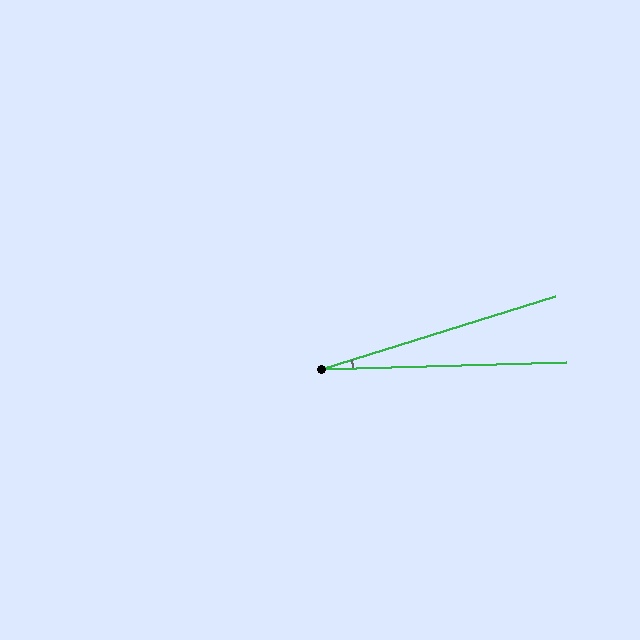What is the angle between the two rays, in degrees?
Approximately 16 degrees.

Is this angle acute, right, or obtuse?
It is acute.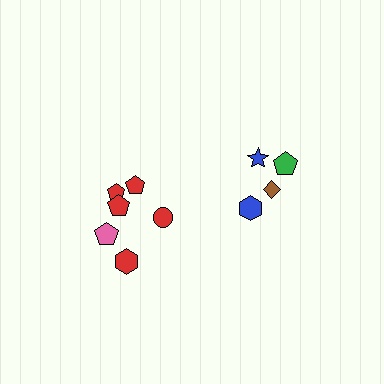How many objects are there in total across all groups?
There are 10 objects.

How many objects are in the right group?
There are 4 objects.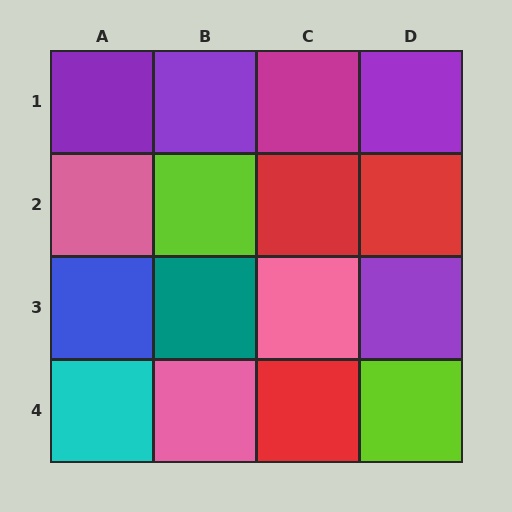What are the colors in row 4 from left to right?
Cyan, pink, red, lime.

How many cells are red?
3 cells are red.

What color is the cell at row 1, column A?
Purple.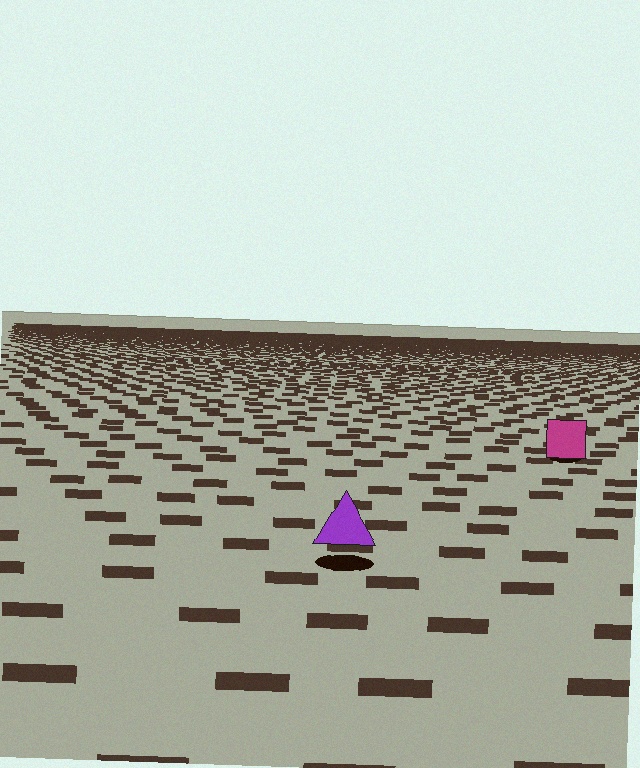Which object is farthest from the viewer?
The magenta square is farthest from the viewer. It appears smaller and the ground texture around it is denser.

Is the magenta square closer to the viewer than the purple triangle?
No. The purple triangle is closer — you can tell from the texture gradient: the ground texture is coarser near it.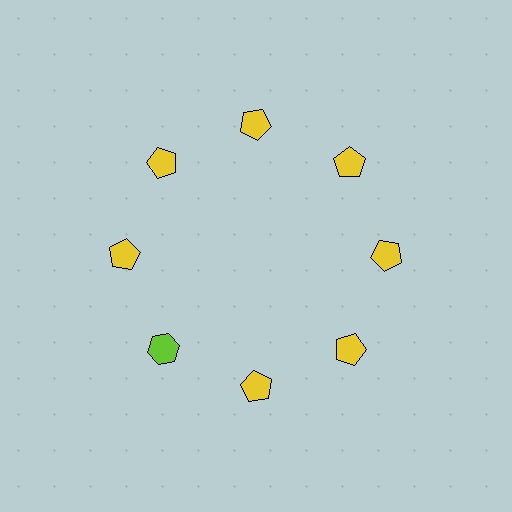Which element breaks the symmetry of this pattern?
The lime hexagon at roughly the 8 o'clock position breaks the symmetry. All other shapes are yellow pentagons.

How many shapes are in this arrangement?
There are 8 shapes arranged in a ring pattern.